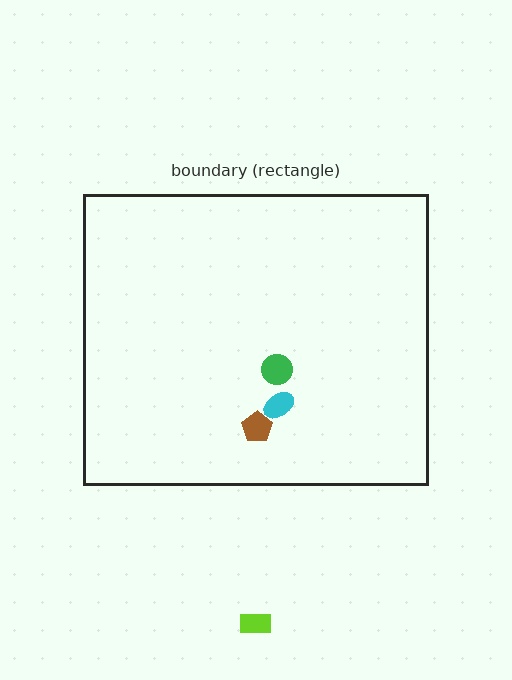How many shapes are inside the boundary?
3 inside, 1 outside.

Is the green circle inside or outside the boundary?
Inside.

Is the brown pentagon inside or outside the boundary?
Inside.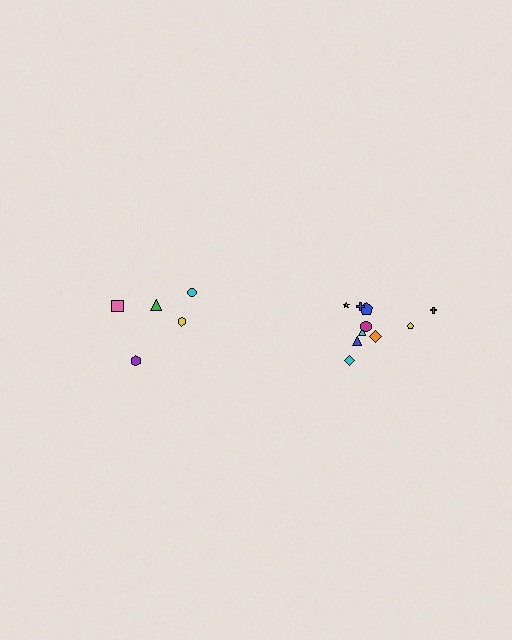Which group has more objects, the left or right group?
The right group.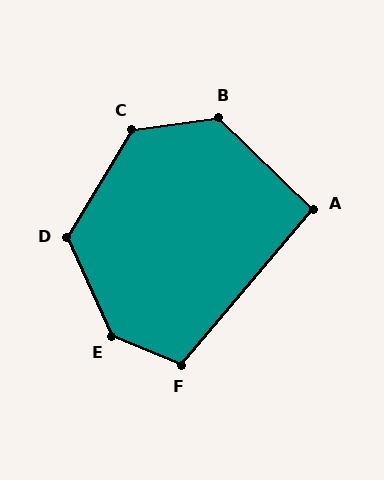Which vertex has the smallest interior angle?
A, at approximately 94 degrees.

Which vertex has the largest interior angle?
E, at approximately 137 degrees.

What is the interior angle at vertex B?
Approximately 128 degrees (obtuse).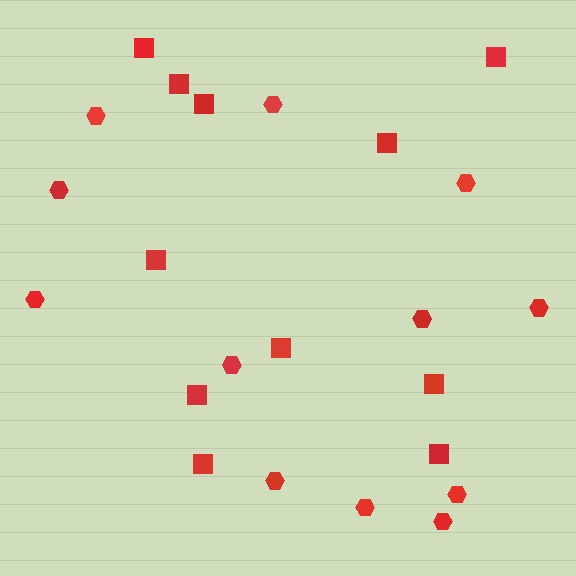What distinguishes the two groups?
There are 2 groups: one group of squares (11) and one group of hexagons (12).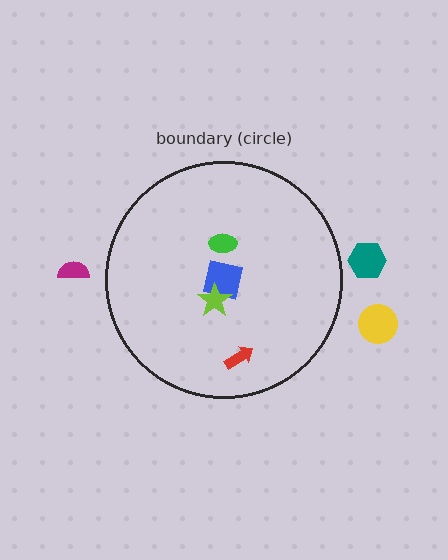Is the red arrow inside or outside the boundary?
Inside.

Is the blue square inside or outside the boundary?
Inside.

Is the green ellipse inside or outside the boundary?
Inside.